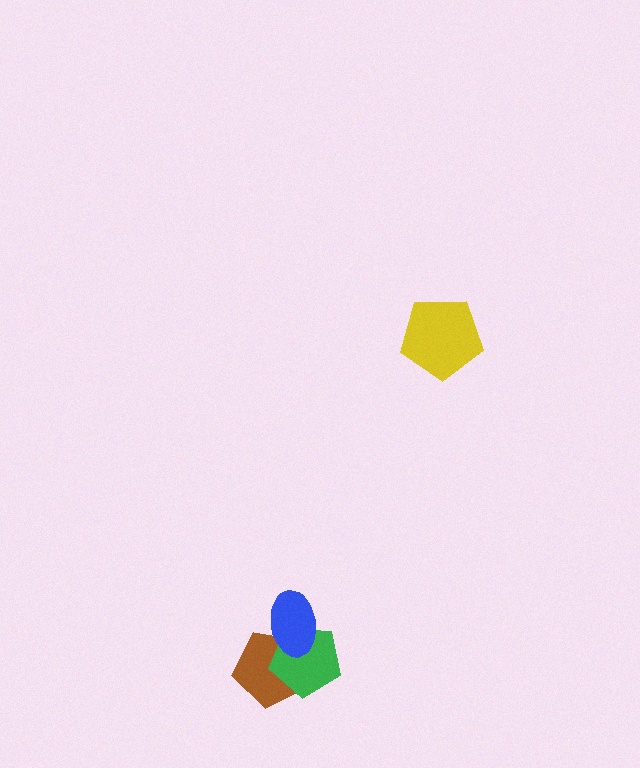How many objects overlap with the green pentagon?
2 objects overlap with the green pentagon.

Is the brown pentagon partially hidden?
Yes, it is partially covered by another shape.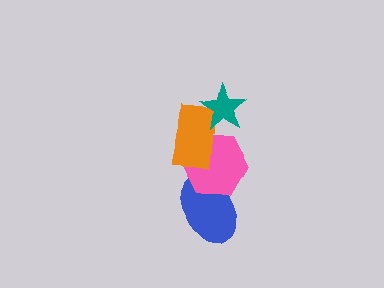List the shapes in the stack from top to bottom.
From top to bottom: the teal star, the orange rectangle, the pink hexagon, the blue ellipse.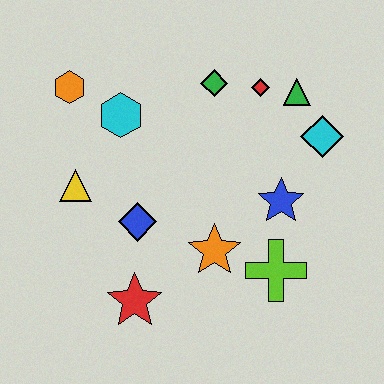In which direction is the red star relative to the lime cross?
The red star is to the left of the lime cross.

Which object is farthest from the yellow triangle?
The cyan diamond is farthest from the yellow triangle.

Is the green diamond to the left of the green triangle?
Yes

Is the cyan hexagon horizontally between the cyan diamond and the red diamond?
No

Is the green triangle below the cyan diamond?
No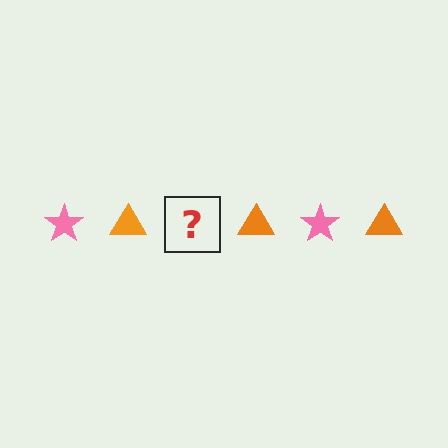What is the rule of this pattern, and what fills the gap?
The rule is that the pattern alternates between pink star and orange triangle. The gap should be filled with a pink star.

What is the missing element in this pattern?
The missing element is a pink star.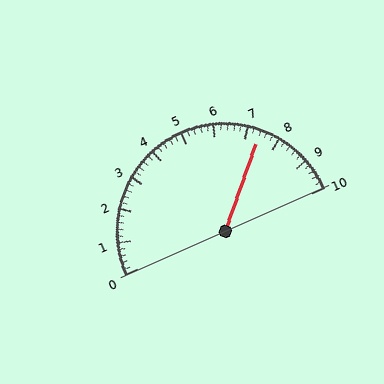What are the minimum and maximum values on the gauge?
The gauge ranges from 0 to 10.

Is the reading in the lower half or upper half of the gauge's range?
The reading is in the upper half of the range (0 to 10).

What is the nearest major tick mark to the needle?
The nearest major tick mark is 7.